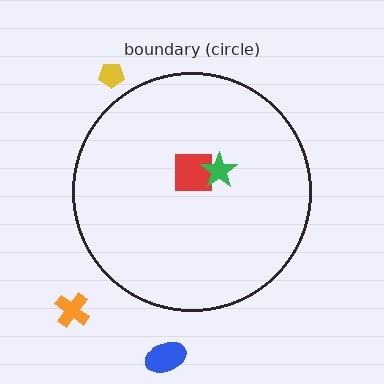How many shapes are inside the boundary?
2 inside, 3 outside.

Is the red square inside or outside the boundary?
Inside.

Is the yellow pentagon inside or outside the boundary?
Outside.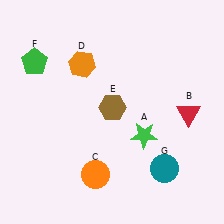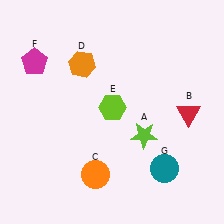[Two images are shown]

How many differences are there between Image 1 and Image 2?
There are 3 differences between the two images.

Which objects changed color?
A changed from green to lime. E changed from brown to lime. F changed from green to magenta.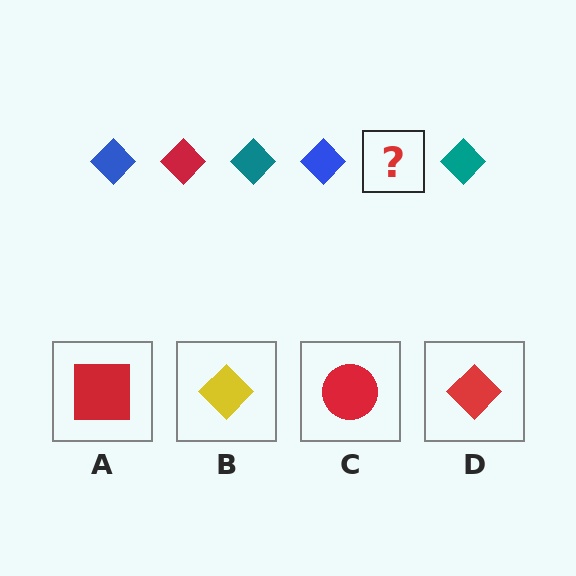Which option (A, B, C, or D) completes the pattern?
D.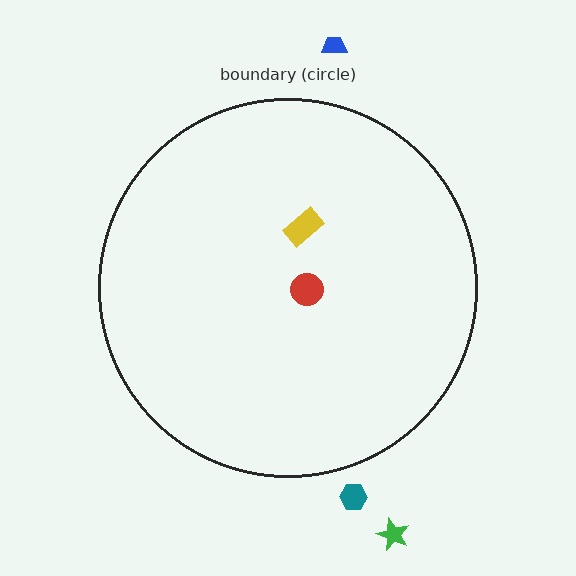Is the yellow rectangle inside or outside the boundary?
Inside.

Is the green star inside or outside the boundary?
Outside.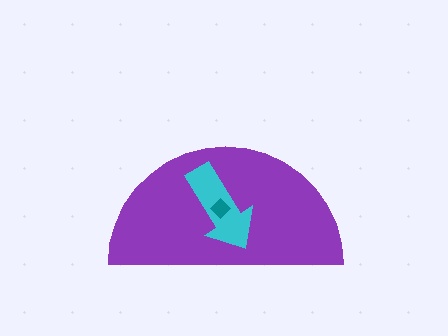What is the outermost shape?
The purple semicircle.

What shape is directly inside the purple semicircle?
The cyan arrow.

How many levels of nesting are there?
3.